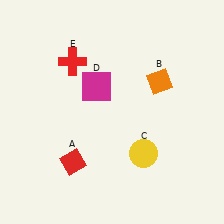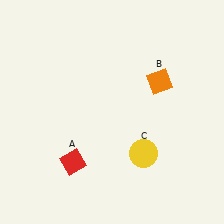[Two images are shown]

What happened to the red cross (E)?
The red cross (E) was removed in Image 2. It was in the top-left area of Image 1.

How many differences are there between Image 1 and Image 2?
There are 2 differences between the two images.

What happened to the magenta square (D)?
The magenta square (D) was removed in Image 2. It was in the top-left area of Image 1.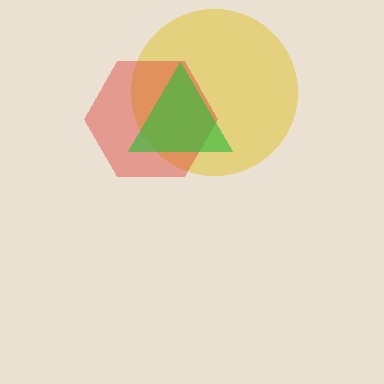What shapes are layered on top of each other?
The layered shapes are: a yellow circle, a red hexagon, a green triangle.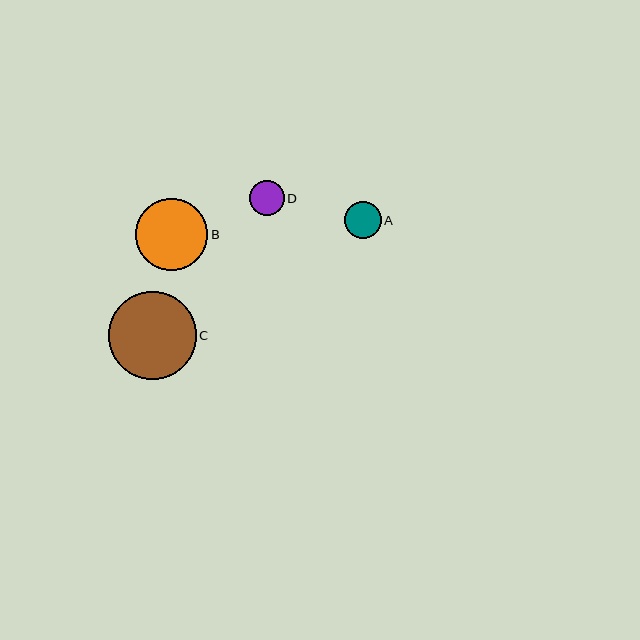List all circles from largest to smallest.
From largest to smallest: C, B, A, D.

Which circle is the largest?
Circle C is the largest with a size of approximately 87 pixels.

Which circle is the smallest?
Circle D is the smallest with a size of approximately 34 pixels.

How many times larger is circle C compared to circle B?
Circle C is approximately 1.2 times the size of circle B.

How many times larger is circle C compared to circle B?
Circle C is approximately 1.2 times the size of circle B.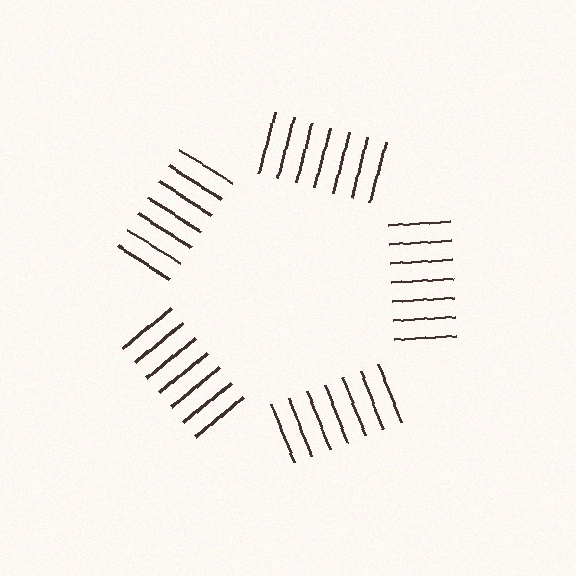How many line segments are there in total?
35 — 7 along each of the 5 edges.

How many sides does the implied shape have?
5 sides — the line-ends trace a pentagon.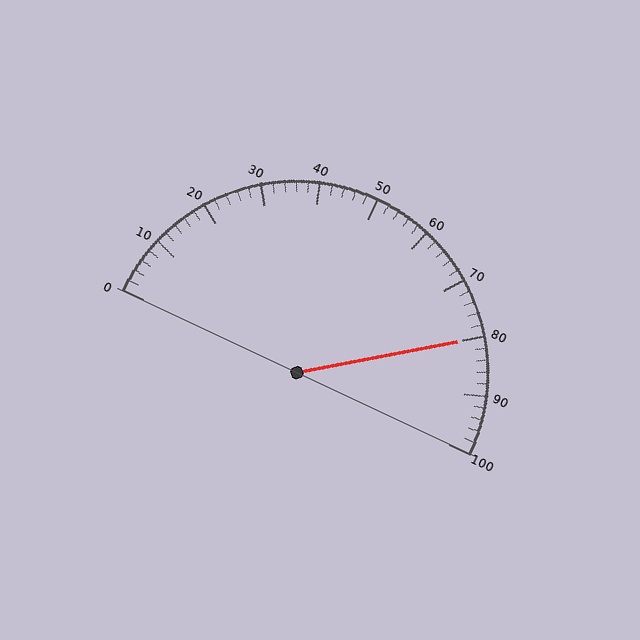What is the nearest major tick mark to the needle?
The nearest major tick mark is 80.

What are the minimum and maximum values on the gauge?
The gauge ranges from 0 to 100.